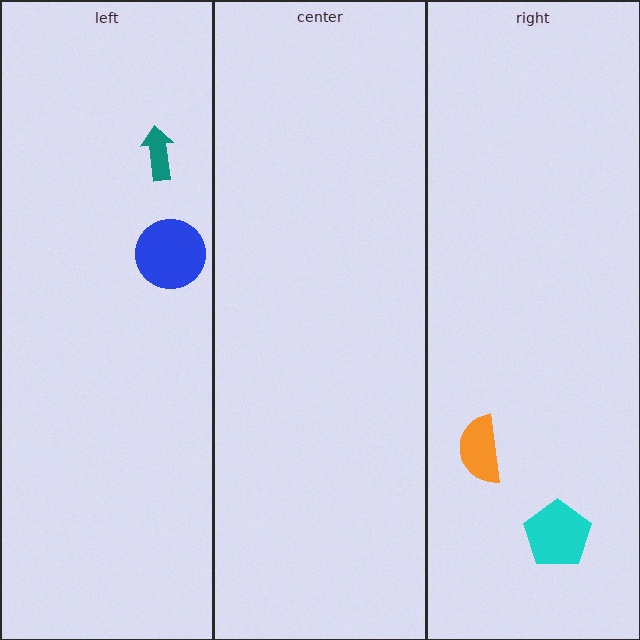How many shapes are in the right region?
2.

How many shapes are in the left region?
2.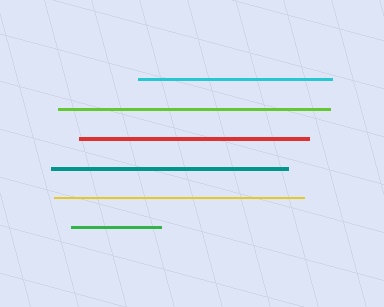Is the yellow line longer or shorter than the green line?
The yellow line is longer than the green line.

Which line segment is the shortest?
The green line is the shortest at approximately 90 pixels.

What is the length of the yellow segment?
The yellow segment is approximately 250 pixels long.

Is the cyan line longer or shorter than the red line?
The red line is longer than the cyan line.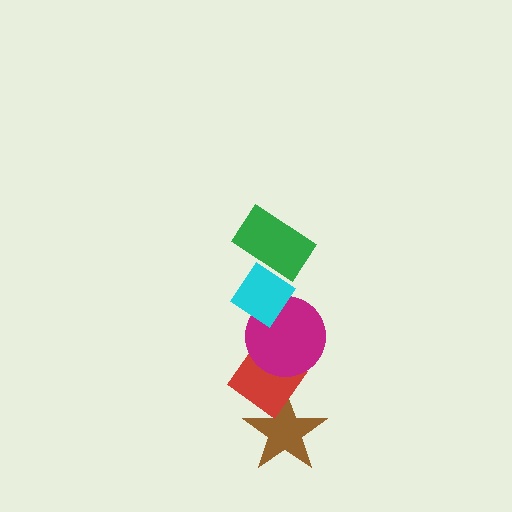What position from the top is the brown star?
The brown star is 5th from the top.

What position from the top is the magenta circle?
The magenta circle is 3rd from the top.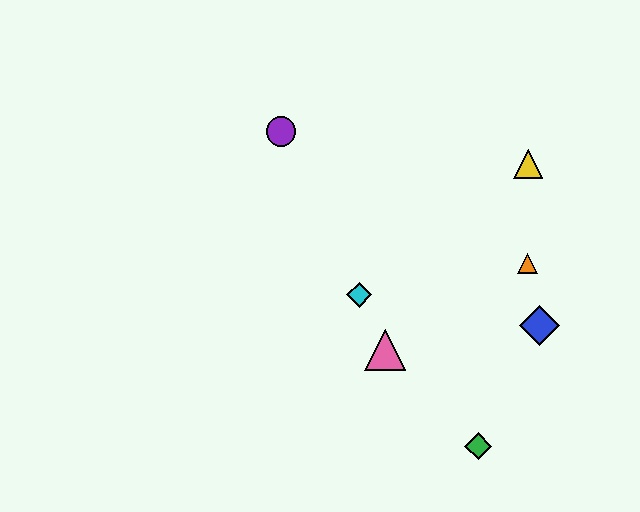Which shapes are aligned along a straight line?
The red triangle, the purple circle, the cyan diamond, the pink triangle are aligned along a straight line.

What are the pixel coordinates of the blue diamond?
The blue diamond is at (540, 325).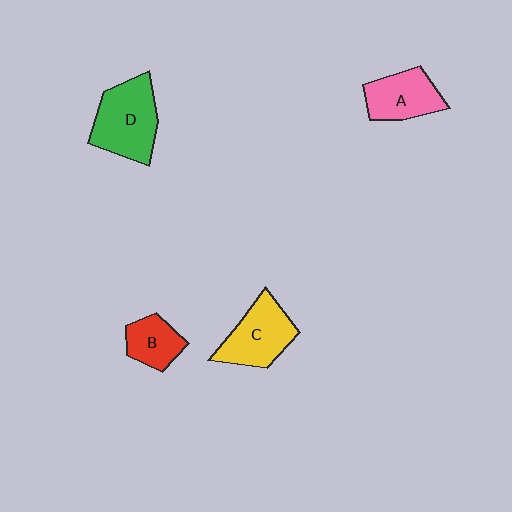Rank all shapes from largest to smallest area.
From largest to smallest: D (green), C (yellow), A (pink), B (red).